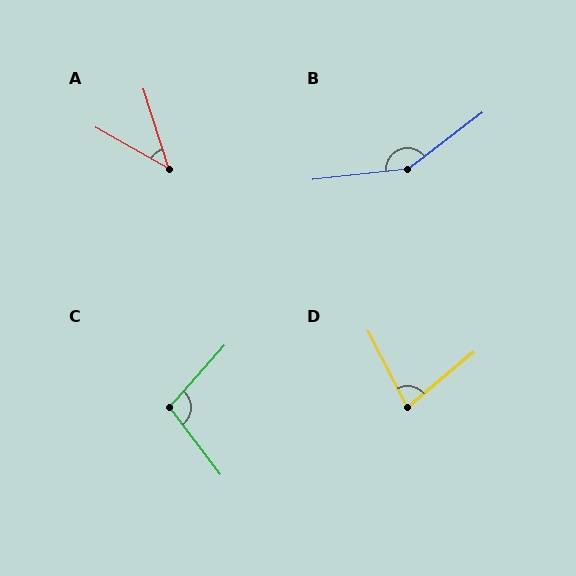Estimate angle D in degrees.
Approximately 78 degrees.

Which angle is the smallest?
A, at approximately 43 degrees.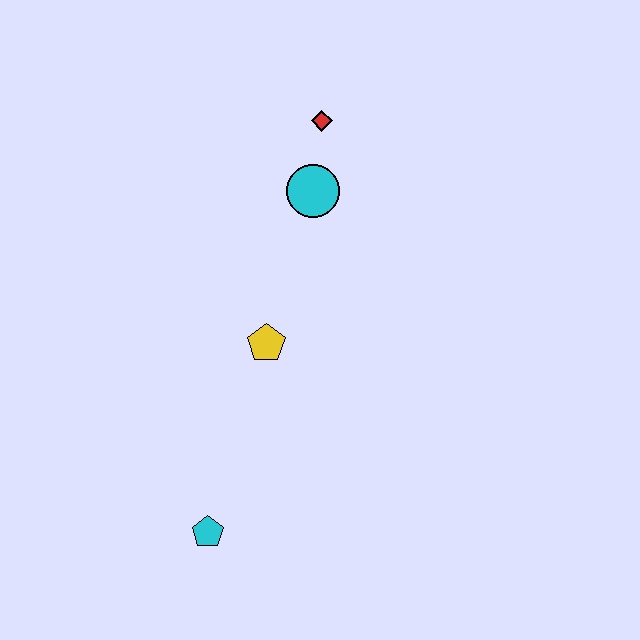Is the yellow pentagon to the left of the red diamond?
Yes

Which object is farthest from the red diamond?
The cyan pentagon is farthest from the red diamond.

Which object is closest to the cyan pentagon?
The yellow pentagon is closest to the cyan pentagon.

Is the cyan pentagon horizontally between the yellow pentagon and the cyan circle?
No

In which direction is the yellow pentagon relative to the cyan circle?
The yellow pentagon is below the cyan circle.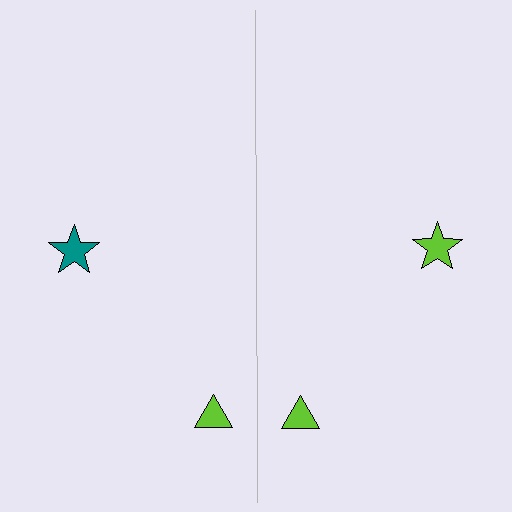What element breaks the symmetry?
The lime star on the right side breaks the symmetry — its mirror counterpart is teal.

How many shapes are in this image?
There are 4 shapes in this image.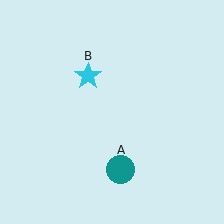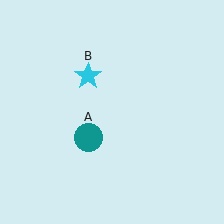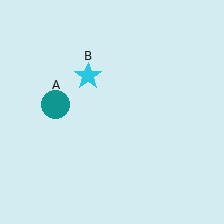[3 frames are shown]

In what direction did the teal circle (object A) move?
The teal circle (object A) moved up and to the left.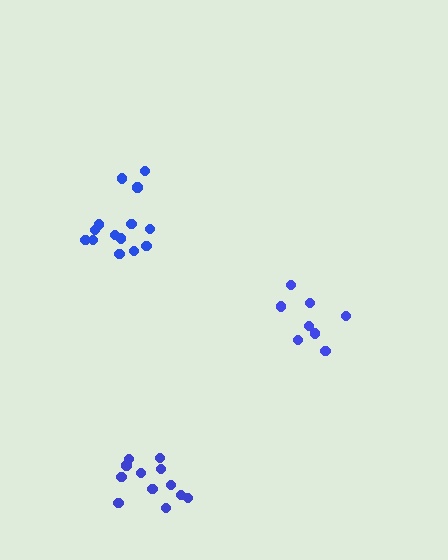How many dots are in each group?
Group 1: 12 dots, Group 2: 8 dots, Group 3: 14 dots (34 total).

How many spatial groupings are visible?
There are 3 spatial groupings.